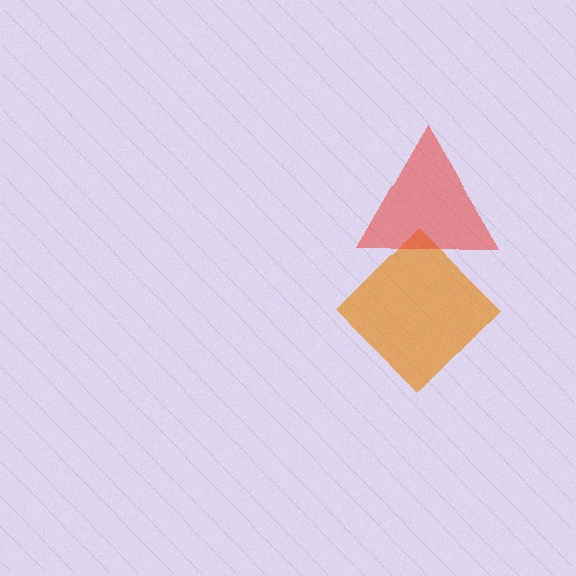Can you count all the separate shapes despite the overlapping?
Yes, there are 2 separate shapes.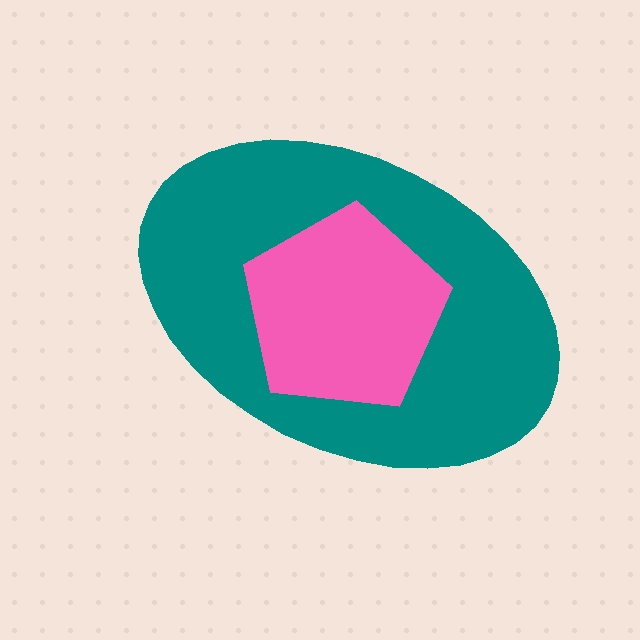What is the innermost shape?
The pink pentagon.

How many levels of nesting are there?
2.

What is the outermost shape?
The teal ellipse.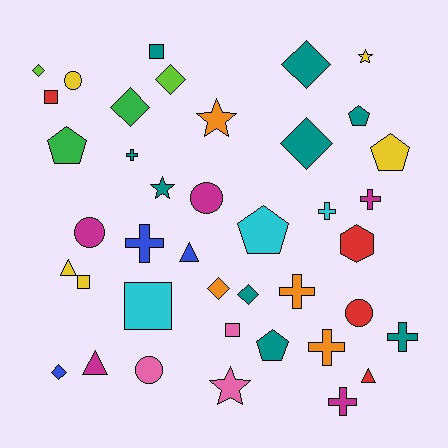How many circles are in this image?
There are 5 circles.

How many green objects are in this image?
There are 2 green objects.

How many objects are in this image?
There are 40 objects.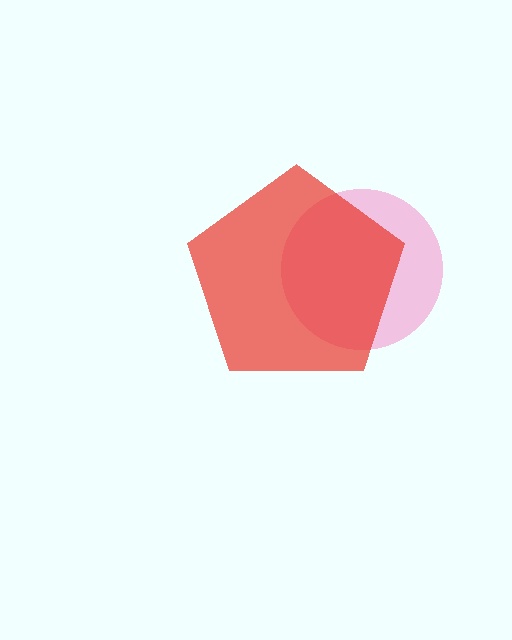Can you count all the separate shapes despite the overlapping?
Yes, there are 2 separate shapes.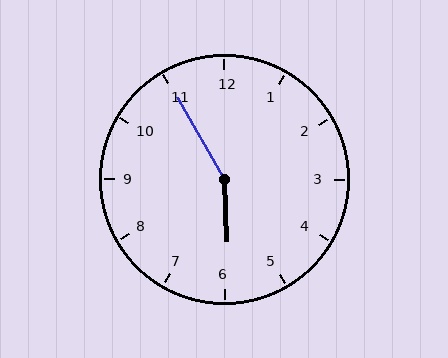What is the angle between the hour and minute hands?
Approximately 152 degrees.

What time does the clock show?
5:55.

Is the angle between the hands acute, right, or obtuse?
It is obtuse.